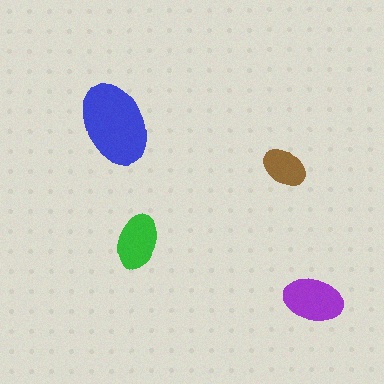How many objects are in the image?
There are 4 objects in the image.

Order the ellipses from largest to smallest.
the blue one, the purple one, the green one, the brown one.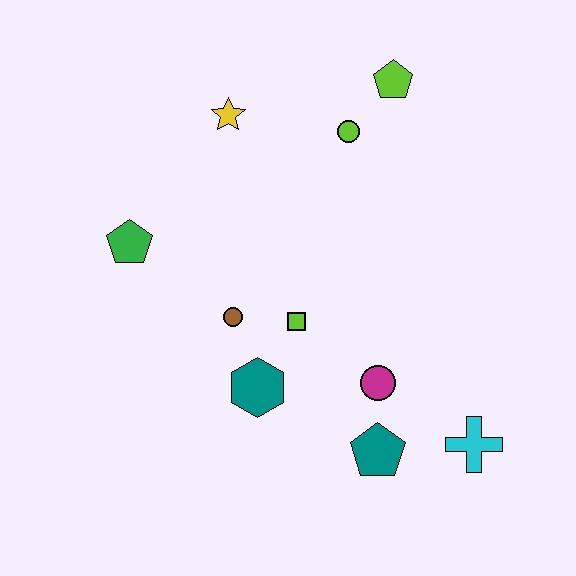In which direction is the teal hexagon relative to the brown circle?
The teal hexagon is below the brown circle.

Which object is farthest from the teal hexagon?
The lime pentagon is farthest from the teal hexagon.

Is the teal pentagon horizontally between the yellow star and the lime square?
No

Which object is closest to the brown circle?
The lime square is closest to the brown circle.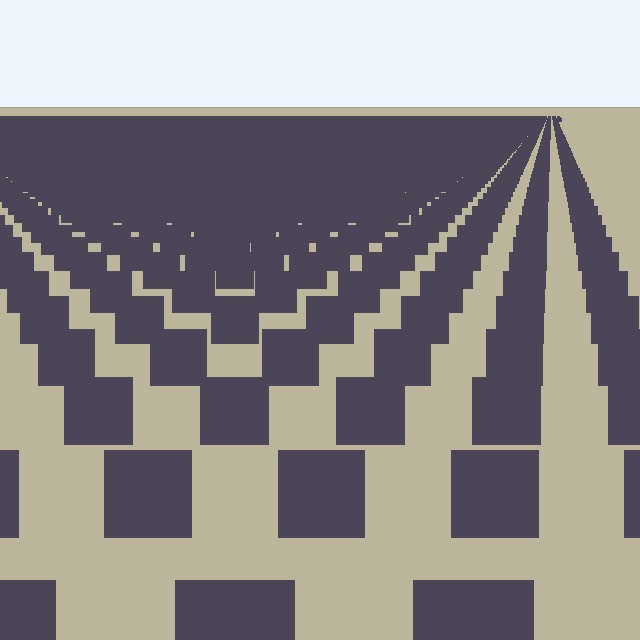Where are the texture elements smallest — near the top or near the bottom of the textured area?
Near the top.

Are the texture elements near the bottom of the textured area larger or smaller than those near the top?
Larger. Near the bottom, elements are closer to the viewer and appear at a bigger on-screen size.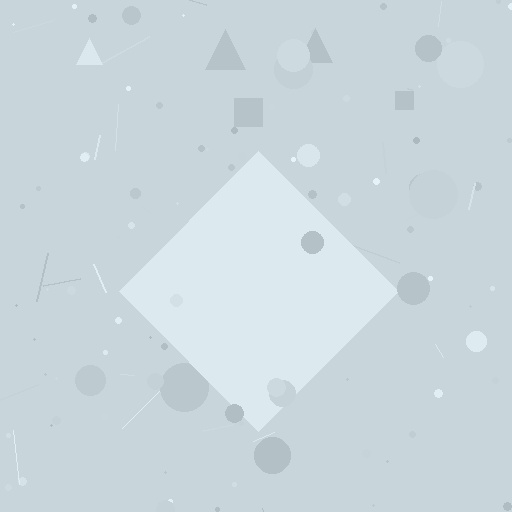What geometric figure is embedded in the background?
A diamond is embedded in the background.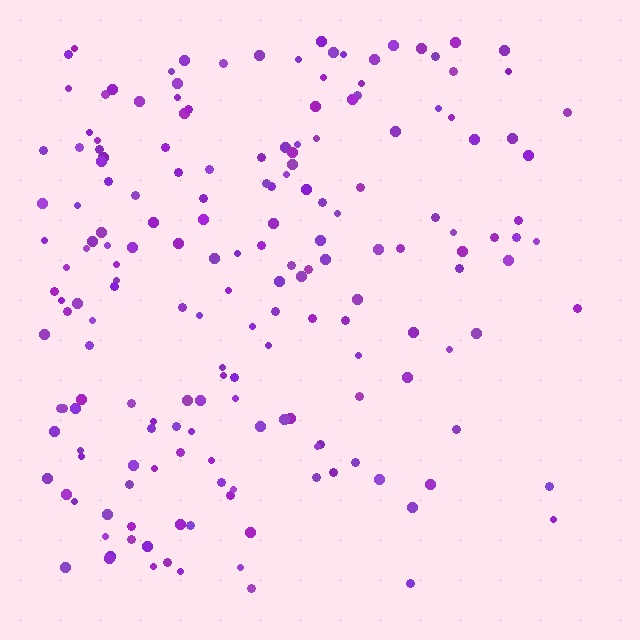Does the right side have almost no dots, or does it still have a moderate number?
Still a moderate number, just noticeably fewer than the left.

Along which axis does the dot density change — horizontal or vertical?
Horizontal.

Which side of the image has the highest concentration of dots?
The left.